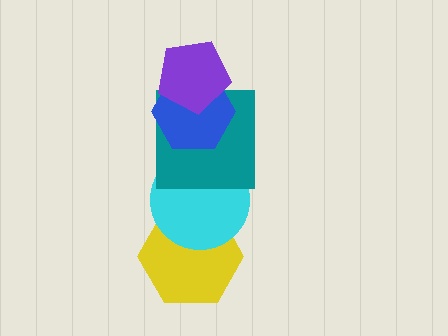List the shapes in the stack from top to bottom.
From top to bottom: the purple pentagon, the blue hexagon, the teal square, the cyan circle, the yellow hexagon.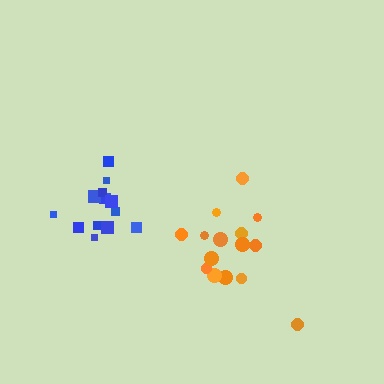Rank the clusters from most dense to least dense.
blue, orange.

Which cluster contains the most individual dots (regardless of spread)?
Orange (15).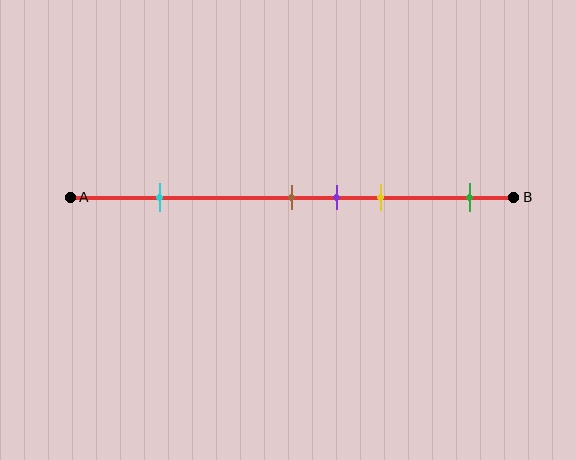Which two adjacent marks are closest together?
The brown and purple marks are the closest adjacent pair.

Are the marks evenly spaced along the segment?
No, the marks are not evenly spaced.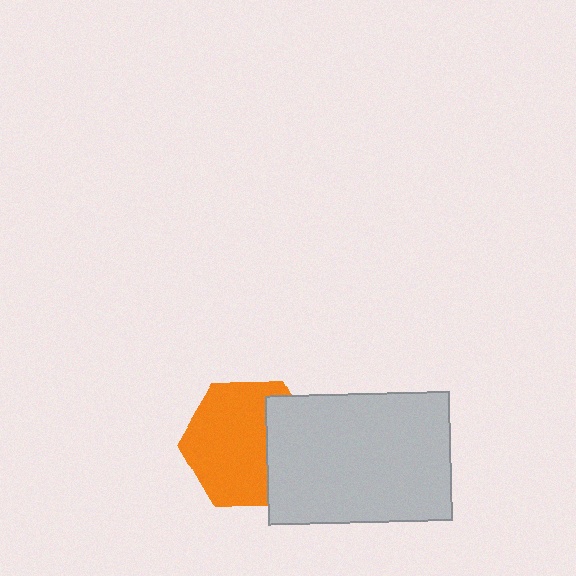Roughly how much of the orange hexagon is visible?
Most of it is visible (roughly 68%).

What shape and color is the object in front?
The object in front is a light gray rectangle.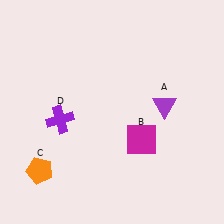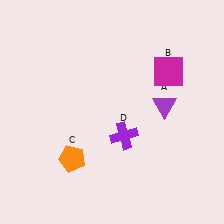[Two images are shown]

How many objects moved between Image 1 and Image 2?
3 objects moved between the two images.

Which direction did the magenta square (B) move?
The magenta square (B) moved up.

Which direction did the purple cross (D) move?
The purple cross (D) moved right.